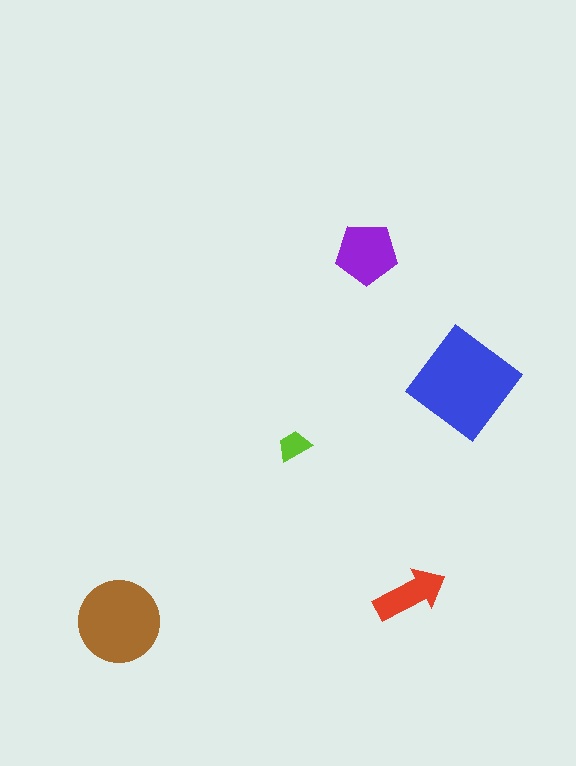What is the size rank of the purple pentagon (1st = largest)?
3rd.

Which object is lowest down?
The brown circle is bottommost.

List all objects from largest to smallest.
The blue diamond, the brown circle, the purple pentagon, the red arrow, the lime trapezoid.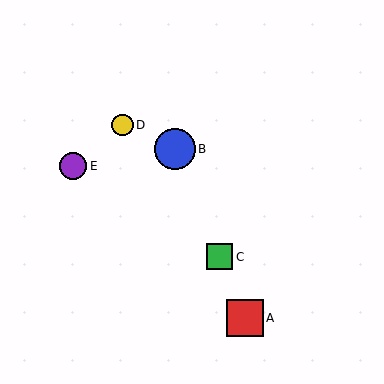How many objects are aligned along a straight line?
3 objects (A, B, C) are aligned along a straight line.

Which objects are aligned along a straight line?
Objects A, B, C are aligned along a straight line.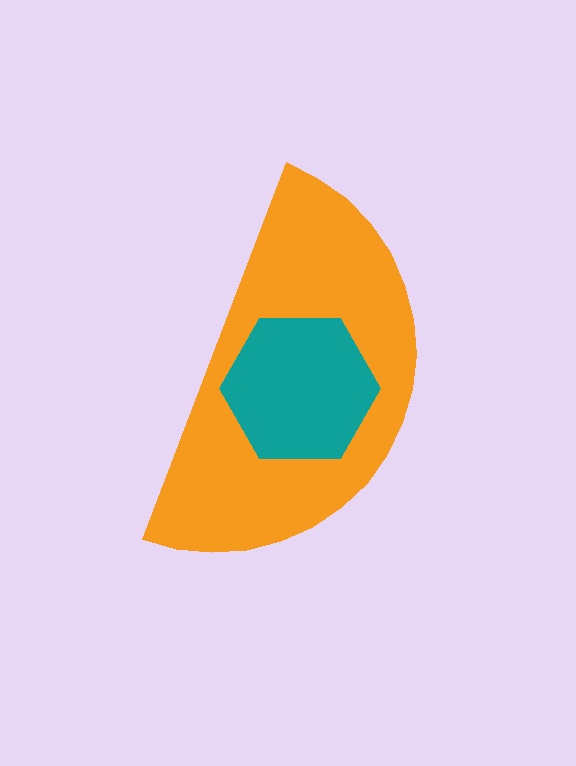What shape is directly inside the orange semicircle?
The teal hexagon.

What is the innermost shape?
The teal hexagon.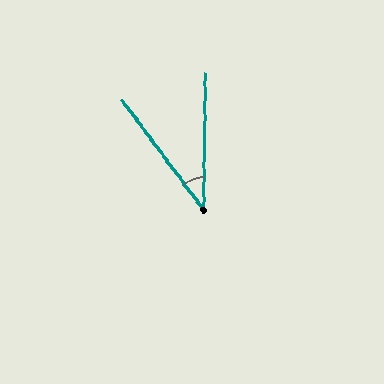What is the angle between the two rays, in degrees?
Approximately 37 degrees.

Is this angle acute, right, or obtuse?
It is acute.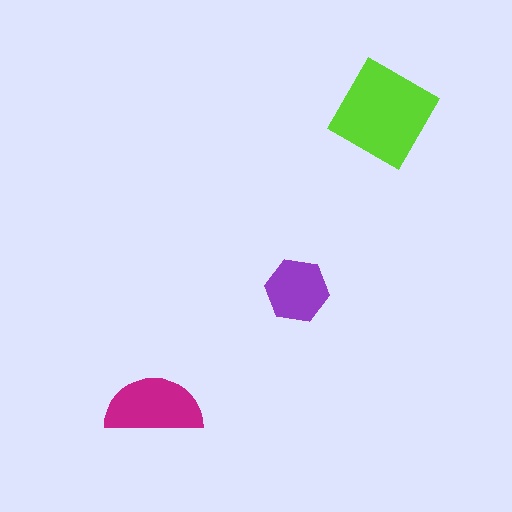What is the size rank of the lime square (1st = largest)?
1st.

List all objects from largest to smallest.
The lime square, the magenta semicircle, the purple hexagon.